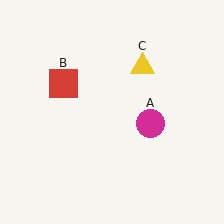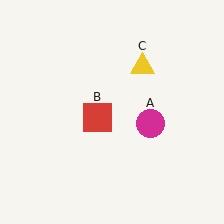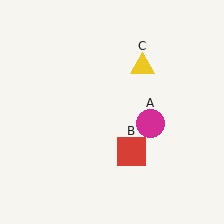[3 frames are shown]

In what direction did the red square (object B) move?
The red square (object B) moved down and to the right.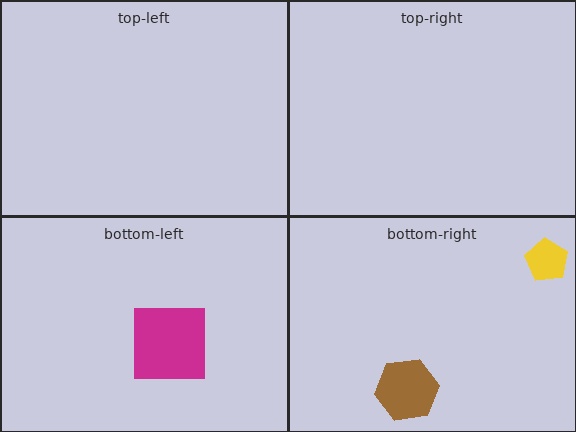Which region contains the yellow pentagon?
The bottom-right region.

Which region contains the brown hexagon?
The bottom-right region.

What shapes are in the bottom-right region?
The yellow pentagon, the brown hexagon.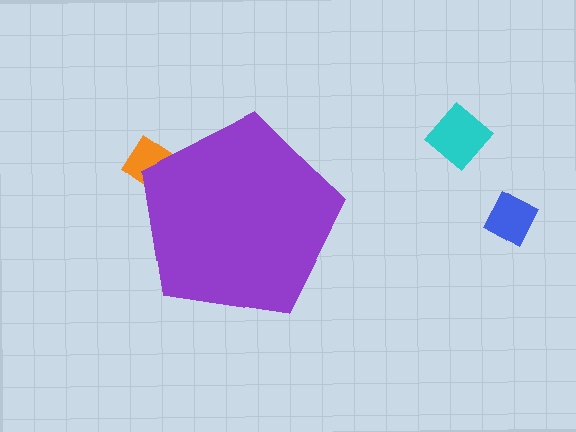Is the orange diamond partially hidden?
Yes, the orange diamond is partially hidden behind the purple pentagon.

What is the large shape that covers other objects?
A purple pentagon.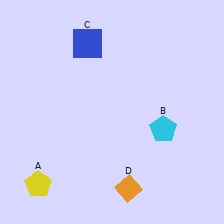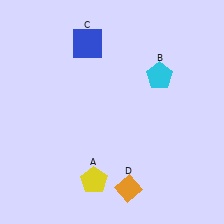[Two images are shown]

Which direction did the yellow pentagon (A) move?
The yellow pentagon (A) moved right.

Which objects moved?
The objects that moved are: the yellow pentagon (A), the cyan pentagon (B).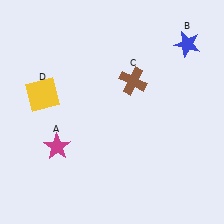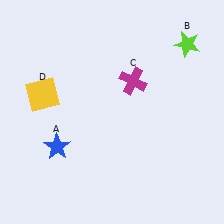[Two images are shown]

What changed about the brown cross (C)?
In Image 1, C is brown. In Image 2, it changed to magenta.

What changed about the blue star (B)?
In Image 1, B is blue. In Image 2, it changed to lime.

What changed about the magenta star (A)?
In Image 1, A is magenta. In Image 2, it changed to blue.